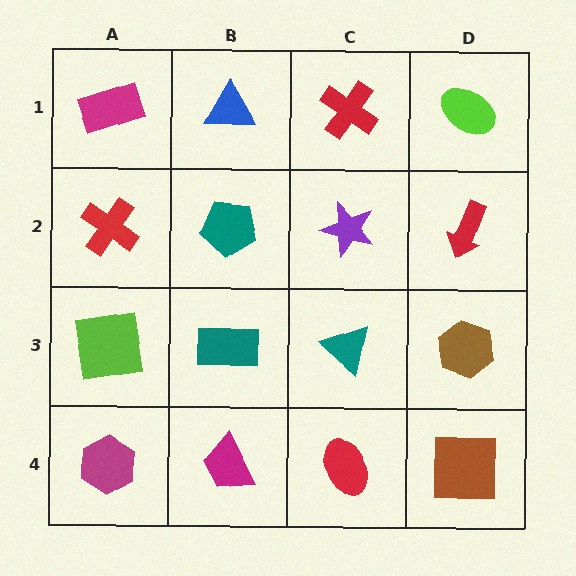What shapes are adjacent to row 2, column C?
A red cross (row 1, column C), a teal triangle (row 3, column C), a teal pentagon (row 2, column B), a red arrow (row 2, column D).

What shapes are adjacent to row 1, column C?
A purple star (row 2, column C), a blue triangle (row 1, column B), a lime ellipse (row 1, column D).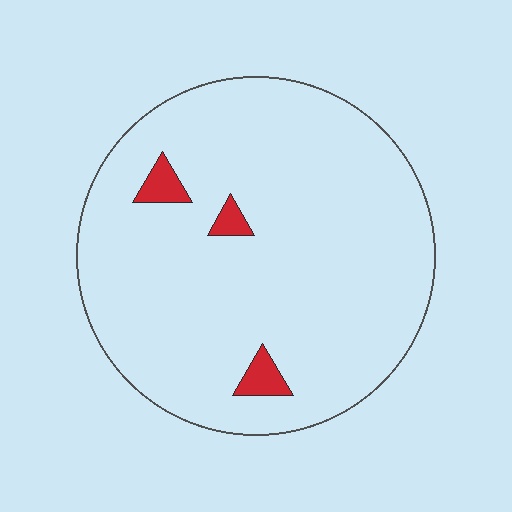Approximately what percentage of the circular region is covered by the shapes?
Approximately 5%.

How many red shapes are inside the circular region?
3.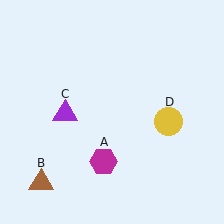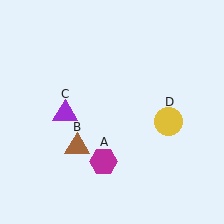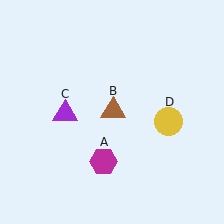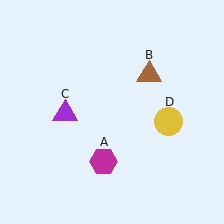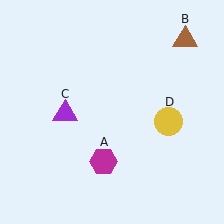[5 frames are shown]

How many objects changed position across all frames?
1 object changed position: brown triangle (object B).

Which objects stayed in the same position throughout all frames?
Magenta hexagon (object A) and purple triangle (object C) and yellow circle (object D) remained stationary.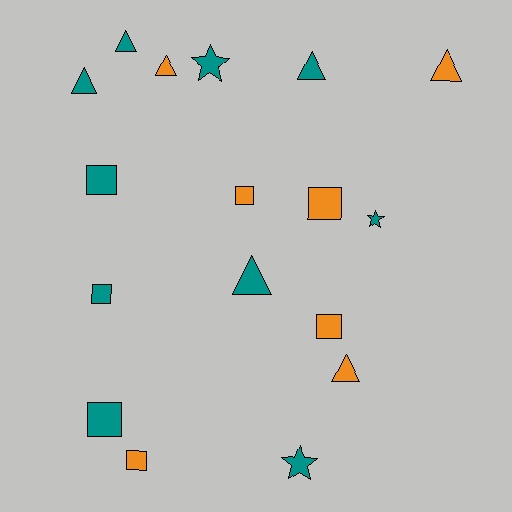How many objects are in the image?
There are 17 objects.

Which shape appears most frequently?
Triangle, with 7 objects.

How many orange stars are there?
There are no orange stars.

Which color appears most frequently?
Teal, with 10 objects.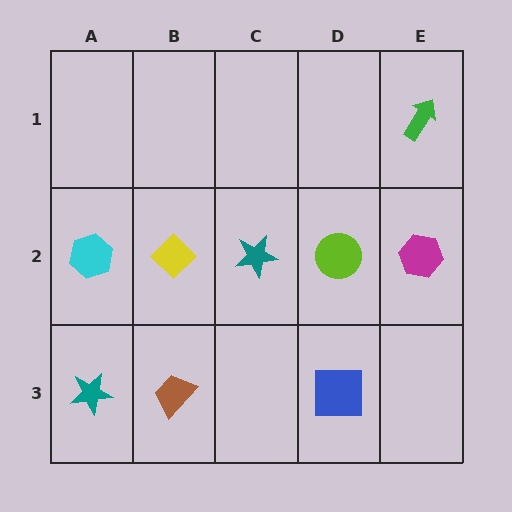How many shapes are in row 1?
1 shape.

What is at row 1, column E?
A green arrow.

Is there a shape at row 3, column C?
No, that cell is empty.